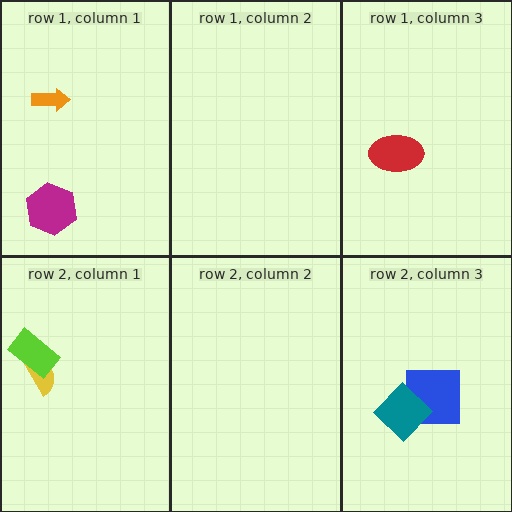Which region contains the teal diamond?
The row 2, column 3 region.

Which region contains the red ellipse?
The row 1, column 3 region.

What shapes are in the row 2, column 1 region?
The yellow semicircle, the lime rectangle.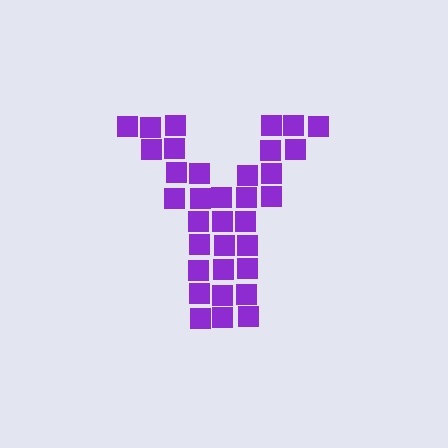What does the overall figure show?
The overall figure shows the letter Y.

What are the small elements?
The small elements are squares.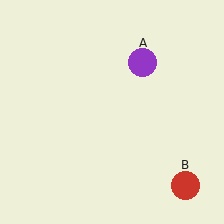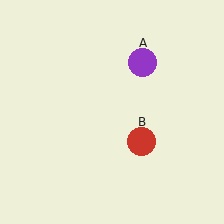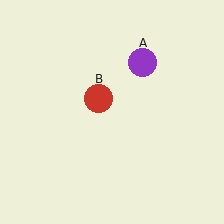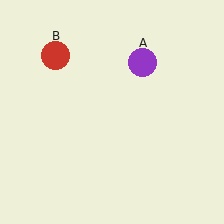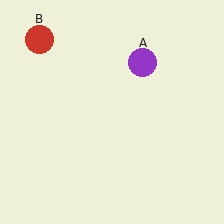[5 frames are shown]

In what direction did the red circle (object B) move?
The red circle (object B) moved up and to the left.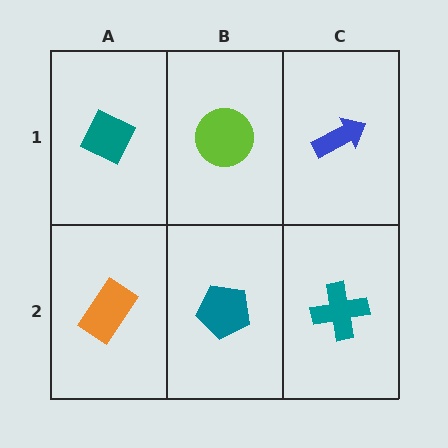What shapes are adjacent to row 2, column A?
A teal diamond (row 1, column A), a teal pentagon (row 2, column B).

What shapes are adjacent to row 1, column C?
A teal cross (row 2, column C), a lime circle (row 1, column B).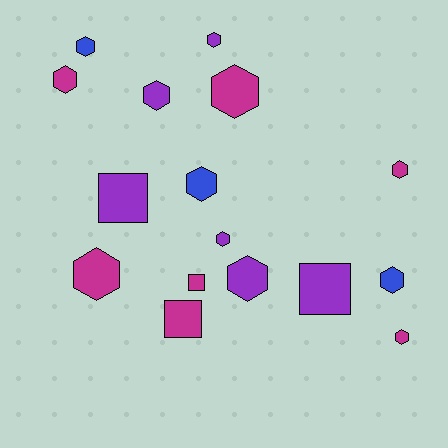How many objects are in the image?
There are 16 objects.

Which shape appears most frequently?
Hexagon, with 12 objects.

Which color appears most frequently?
Magenta, with 7 objects.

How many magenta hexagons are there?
There are 5 magenta hexagons.